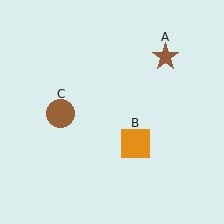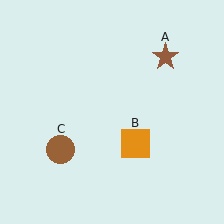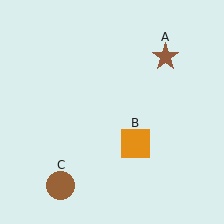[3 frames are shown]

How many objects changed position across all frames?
1 object changed position: brown circle (object C).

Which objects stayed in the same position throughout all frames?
Brown star (object A) and orange square (object B) remained stationary.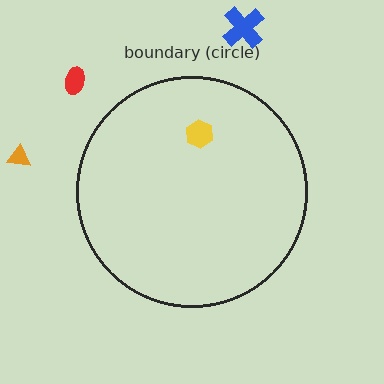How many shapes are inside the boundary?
1 inside, 3 outside.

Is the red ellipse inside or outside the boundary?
Outside.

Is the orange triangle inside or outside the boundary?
Outside.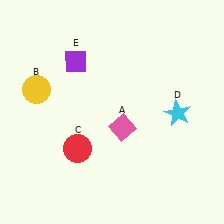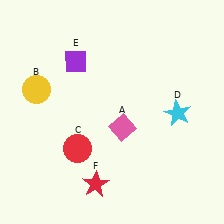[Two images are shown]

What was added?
A red star (F) was added in Image 2.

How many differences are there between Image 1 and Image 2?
There is 1 difference between the two images.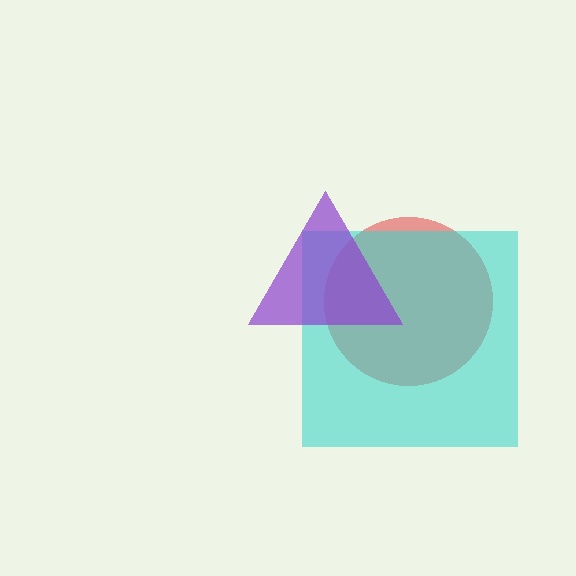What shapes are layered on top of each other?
The layered shapes are: a red circle, a cyan square, a purple triangle.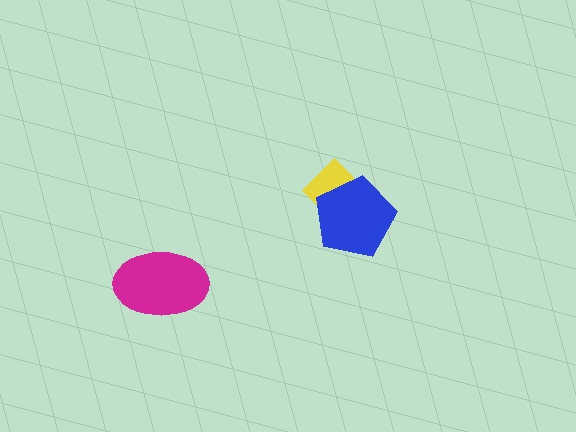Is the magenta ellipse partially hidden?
No, no other shape covers it.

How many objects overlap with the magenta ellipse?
0 objects overlap with the magenta ellipse.